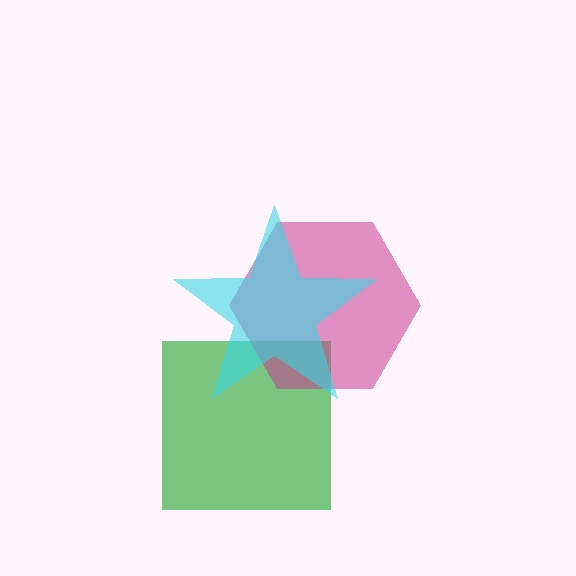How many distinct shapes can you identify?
There are 3 distinct shapes: a green square, a magenta hexagon, a cyan star.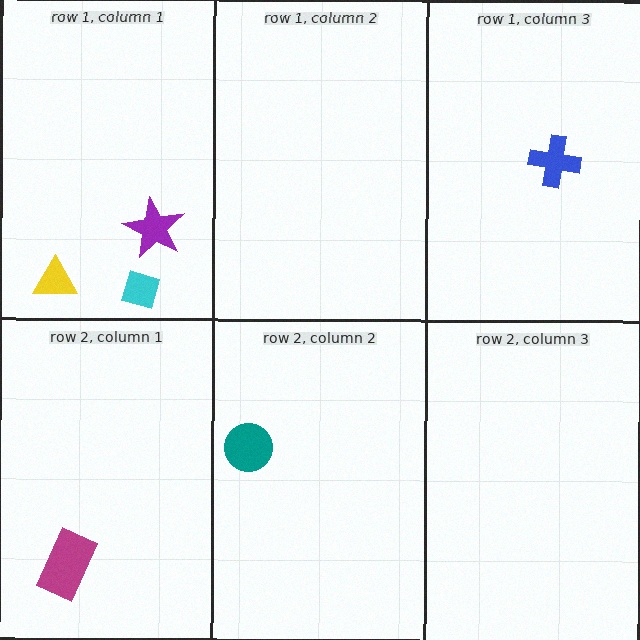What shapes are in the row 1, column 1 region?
The cyan diamond, the purple star, the yellow triangle.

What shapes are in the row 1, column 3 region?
The blue cross.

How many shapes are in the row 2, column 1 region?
1.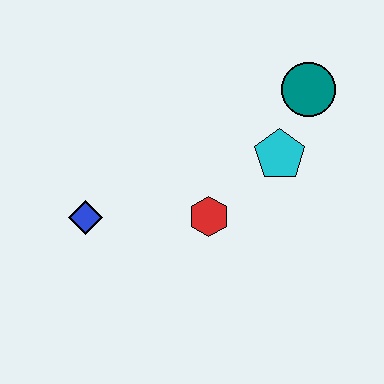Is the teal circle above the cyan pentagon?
Yes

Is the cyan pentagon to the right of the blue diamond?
Yes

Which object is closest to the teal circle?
The cyan pentagon is closest to the teal circle.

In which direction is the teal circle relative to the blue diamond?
The teal circle is to the right of the blue diamond.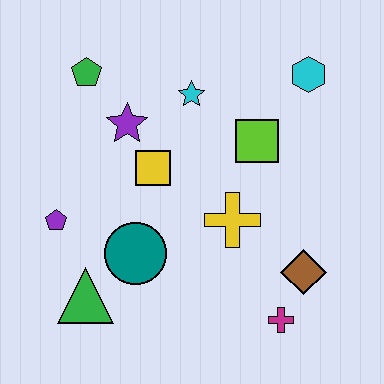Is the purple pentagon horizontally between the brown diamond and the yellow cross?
No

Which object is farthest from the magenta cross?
The green pentagon is farthest from the magenta cross.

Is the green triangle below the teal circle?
Yes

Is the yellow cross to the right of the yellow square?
Yes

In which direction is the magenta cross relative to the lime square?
The magenta cross is below the lime square.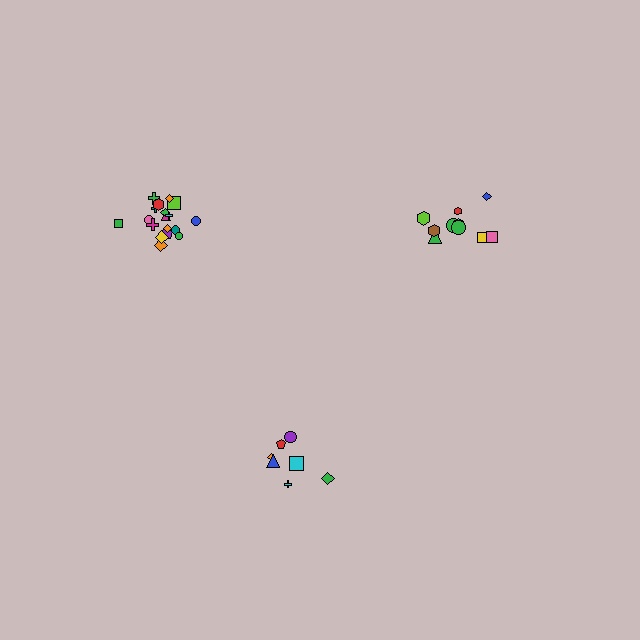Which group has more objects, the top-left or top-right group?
The top-left group.